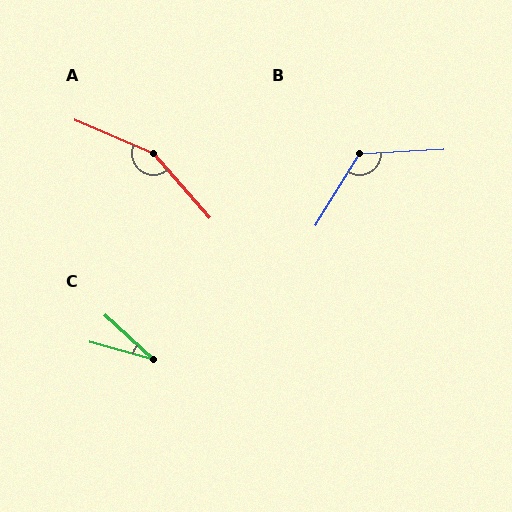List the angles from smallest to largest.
C (27°), B (125°), A (154°).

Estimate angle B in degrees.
Approximately 125 degrees.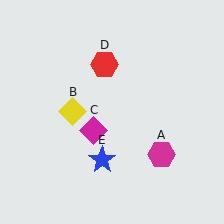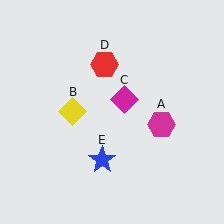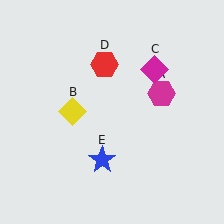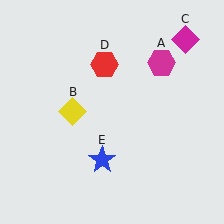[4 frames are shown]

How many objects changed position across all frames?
2 objects changed position: magenta hexagon (object A), magenta diamond (object C).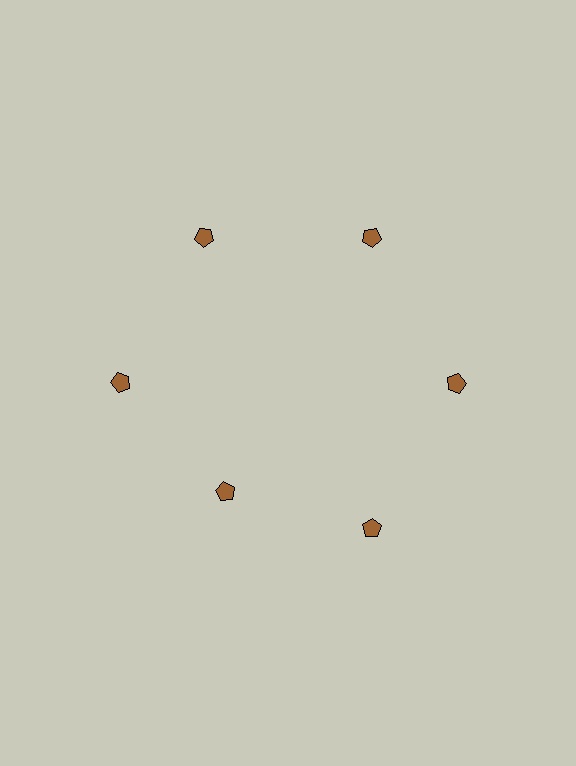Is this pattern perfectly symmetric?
No. The 6 brown pentagons are arranged in a ring, but one element near the 7 o'clock position is pulled inward toward the center, breaking the 6-fold rotational symmetry.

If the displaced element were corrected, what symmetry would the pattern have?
It would have 6-fold rotational symmetry — the pattern would map onto itself every 60 degrees.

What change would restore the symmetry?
The symmetry would be restored by moving it outward, back onto the ring so that all 6 pentagons sit at equal angles and equal distance from the center.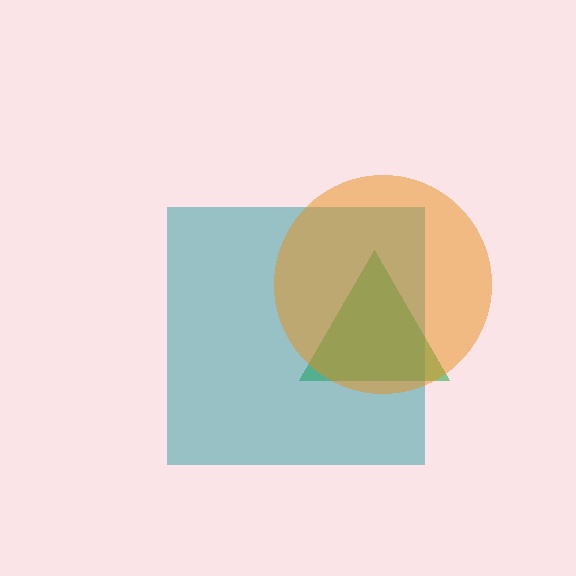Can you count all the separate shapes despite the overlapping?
Yes, there are 3 separate shapes.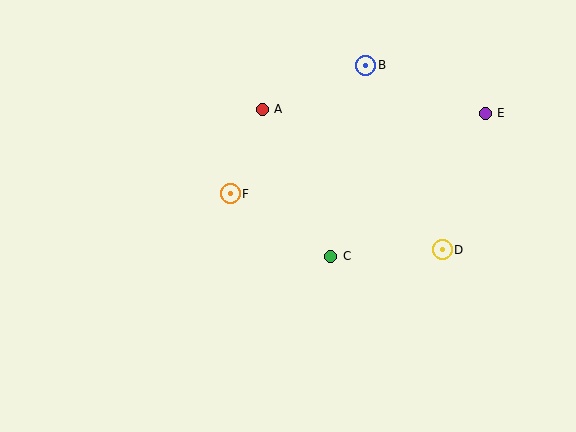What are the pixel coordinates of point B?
Point B is at (366, 65).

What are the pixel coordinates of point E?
Point E is at (485, 113).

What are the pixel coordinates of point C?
Point C is at (331, 256).